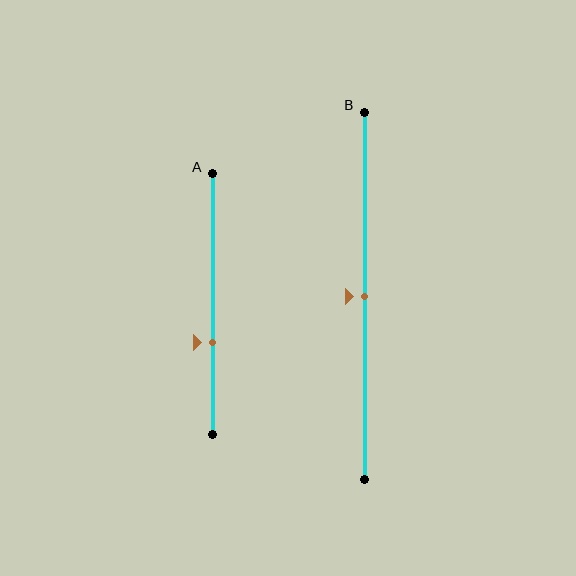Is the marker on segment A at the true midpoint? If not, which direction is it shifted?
No, the marker on segment A is shifted downward by about 15% of the segment length.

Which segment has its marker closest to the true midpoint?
Segment B has its marker closest to the true midpoint.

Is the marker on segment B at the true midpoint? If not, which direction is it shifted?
Yes, the marker on segment B is at the true midpoint.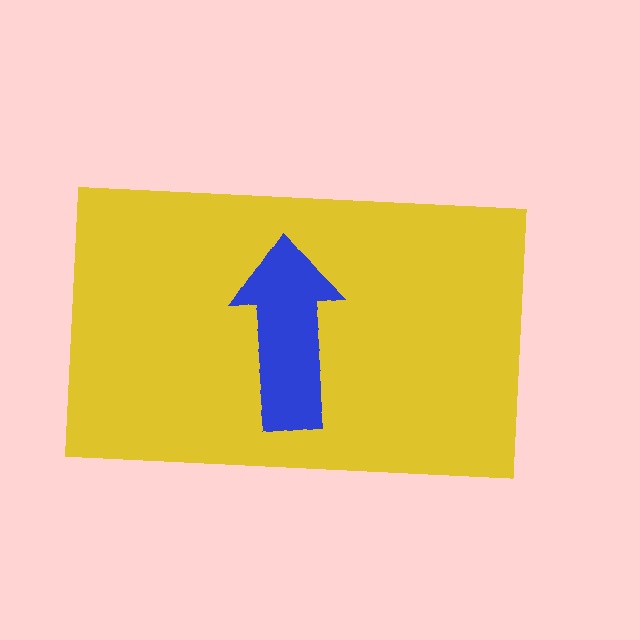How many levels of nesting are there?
2.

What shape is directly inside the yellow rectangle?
The blue arrow.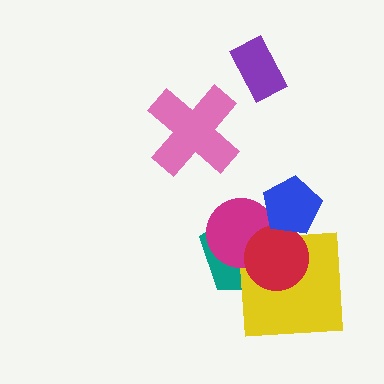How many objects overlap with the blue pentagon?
3 objects overlap with the blue pentagon.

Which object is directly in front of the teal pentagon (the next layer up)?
The yellow square is directly in front of the teal pentagon.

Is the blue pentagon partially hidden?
No, no other shape covers it.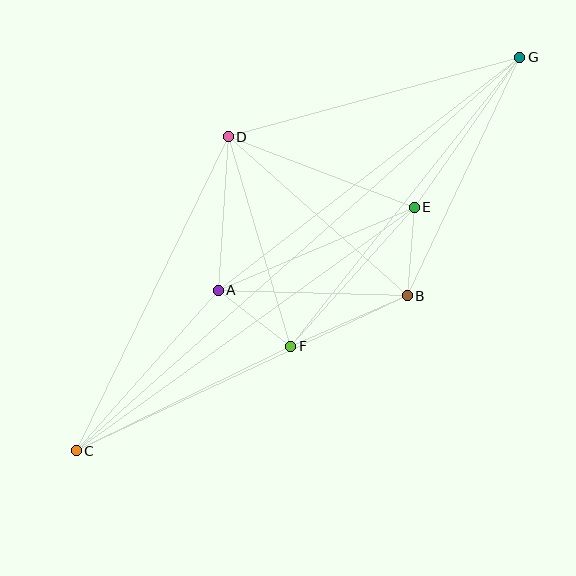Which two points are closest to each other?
Points B and E are closest to each other.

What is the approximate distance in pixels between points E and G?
The distance between E and G is approximately 183 pixels.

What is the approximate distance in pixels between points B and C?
The distance between B and C is approximately 366 pixels.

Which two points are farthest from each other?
Points C and G are farthest from each other.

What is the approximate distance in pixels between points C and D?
The distance between C and D is approximately 349 pixels.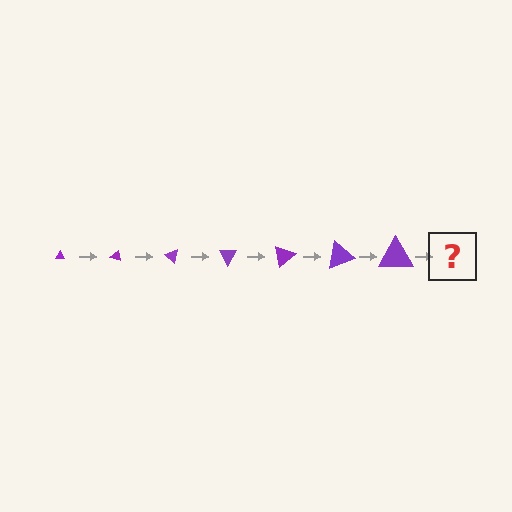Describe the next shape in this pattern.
It should be a triangle, larger than the previous one and rotated 140 degrees from the start.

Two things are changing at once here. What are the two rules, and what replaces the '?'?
The two rules are that the triangle grows larger each step and it rotates 20 degrees each step. The '?' should be a triangle, larger than the previous one and rotated 140 degrees from the start.